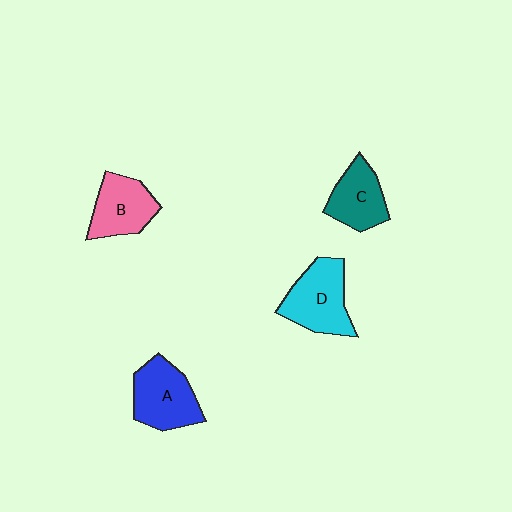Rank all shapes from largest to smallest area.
From largest to smallest: D (cyan), A (blue), B (pink), C (teal).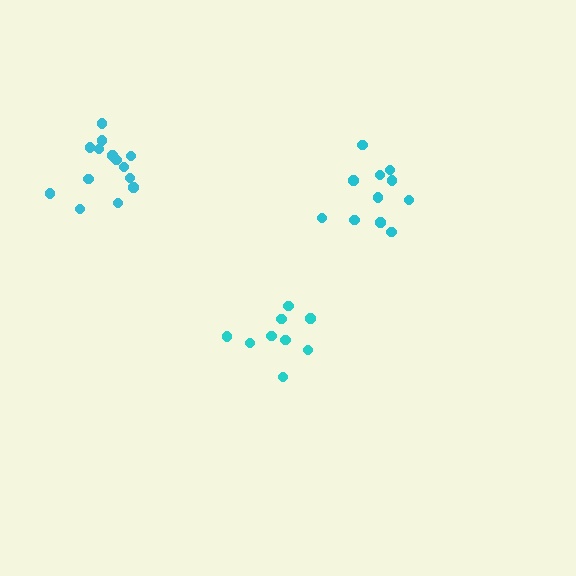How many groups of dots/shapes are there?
There are 3 groups.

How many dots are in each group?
Group 1: 11 dots, Group 2: 9 dots, Group 3: 14 dots (34 total).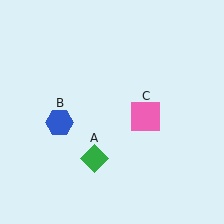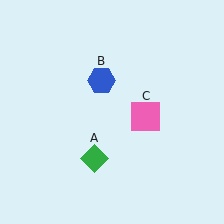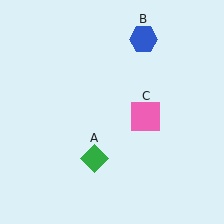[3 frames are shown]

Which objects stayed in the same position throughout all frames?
Green diamond (object A) and pink square (object C) remained stationary.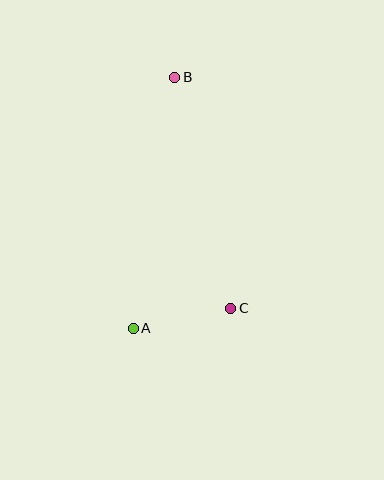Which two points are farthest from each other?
Points A and B are farthest from each other.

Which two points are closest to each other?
Points A and C are closest to each other.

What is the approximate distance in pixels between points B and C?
The distance between B and C is approximately 238 pixels.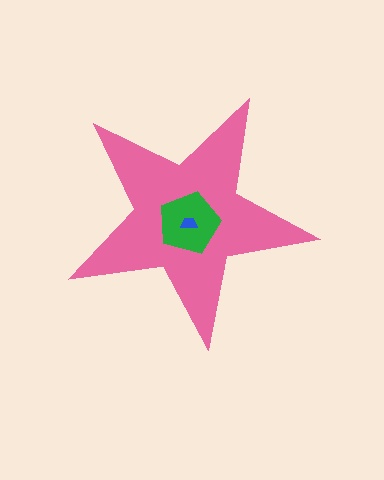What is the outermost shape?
The pink star.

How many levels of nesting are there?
3.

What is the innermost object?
The blue trapezoid.